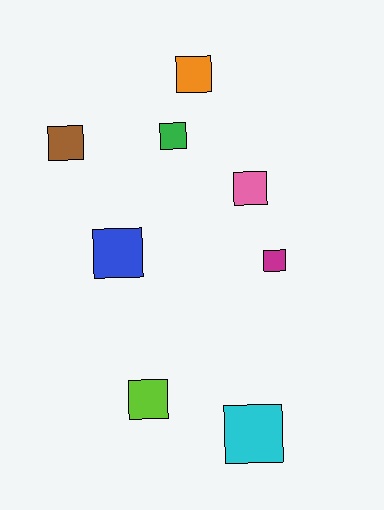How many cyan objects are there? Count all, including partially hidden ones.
There is 1 cyan object.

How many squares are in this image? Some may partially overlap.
There are 8 squares.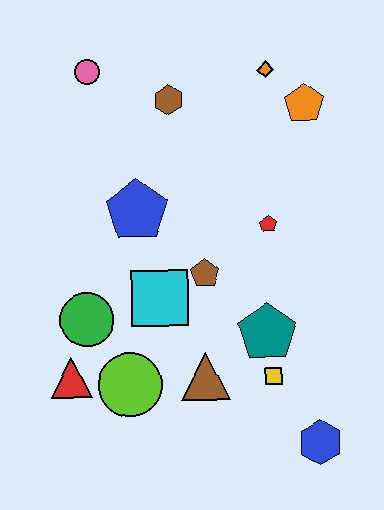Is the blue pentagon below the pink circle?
Yes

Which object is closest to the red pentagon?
The brown pentagon is closest to the red pentagon.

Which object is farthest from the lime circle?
The orange diamond is farthest from the lime circle.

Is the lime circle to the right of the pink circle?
Yes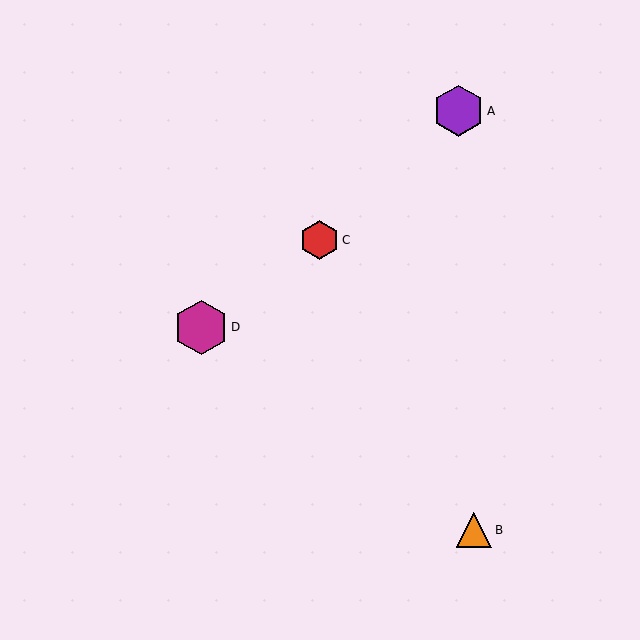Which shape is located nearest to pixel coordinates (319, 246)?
The red hexagon (labeled C) at (319, 240) is nearest to that location.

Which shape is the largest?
The magenta hexagon (labeled D) is the largest.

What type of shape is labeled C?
Shape C is a red hexagon.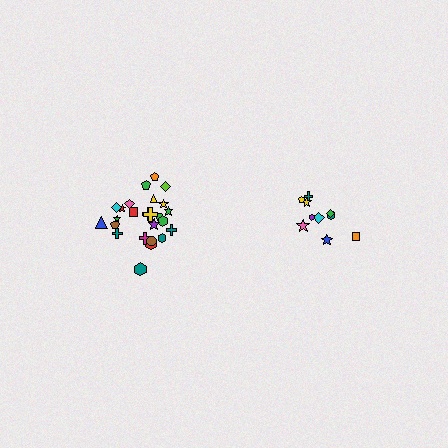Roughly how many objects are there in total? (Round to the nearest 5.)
Roughly 35 objects in total.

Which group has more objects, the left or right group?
The left group.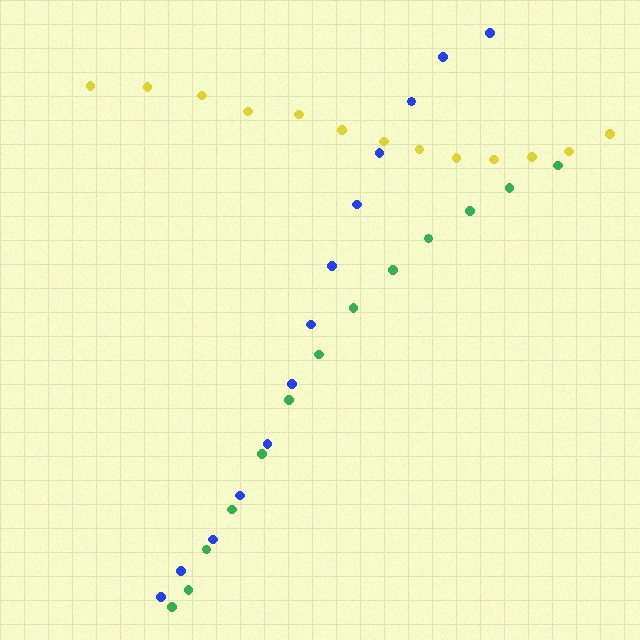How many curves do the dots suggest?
There are 3 distinct paths.